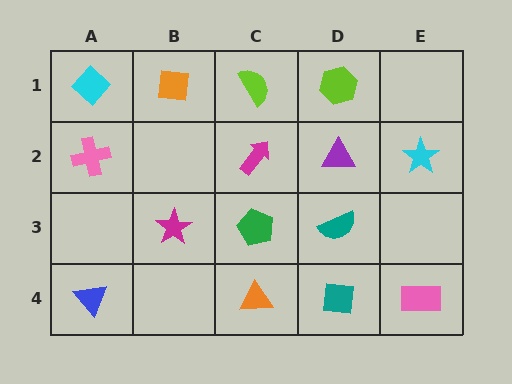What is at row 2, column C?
A magenta arrow.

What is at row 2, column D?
A purple triangle.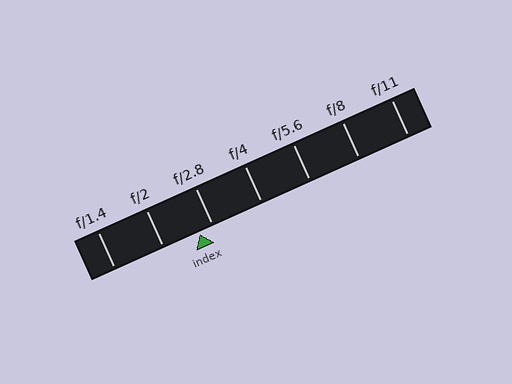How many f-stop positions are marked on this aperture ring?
There are 7 f-stop positions marked.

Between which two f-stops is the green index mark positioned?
The index mark is between f/2 and f/2.8.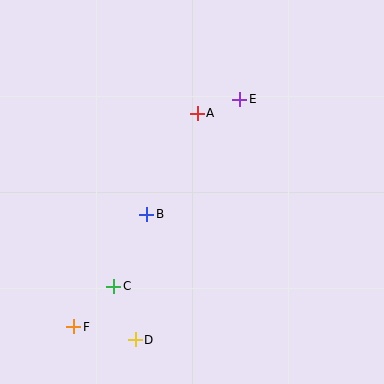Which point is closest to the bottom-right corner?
Point D is closest to the bottom-right corner.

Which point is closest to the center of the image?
Point B at (147, 214) is closest to the center.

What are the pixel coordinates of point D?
Point D is at (135, 340).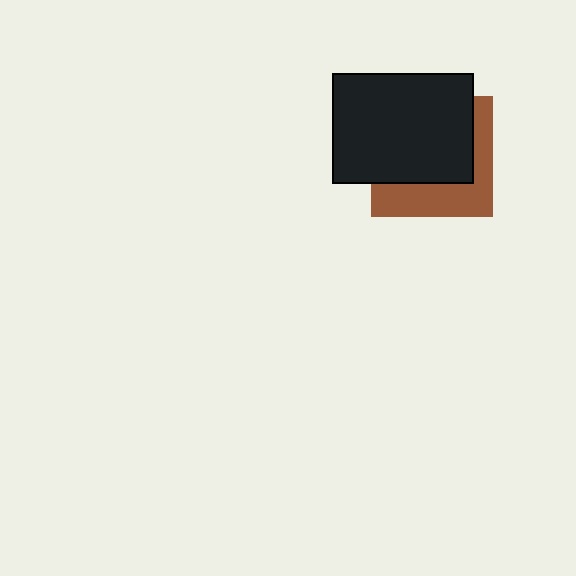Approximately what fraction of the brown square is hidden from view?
Roughly 60% of the brown square is hidden behind the black rectangle.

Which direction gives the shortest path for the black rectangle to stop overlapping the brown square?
Moving toward the upper-left gives the shortest separation.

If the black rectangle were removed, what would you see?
You would see the complete brown square.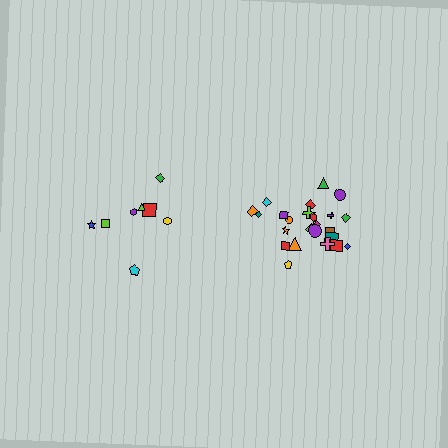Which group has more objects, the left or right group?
The right group.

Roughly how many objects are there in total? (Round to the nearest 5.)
Roughly 35 objects in total.